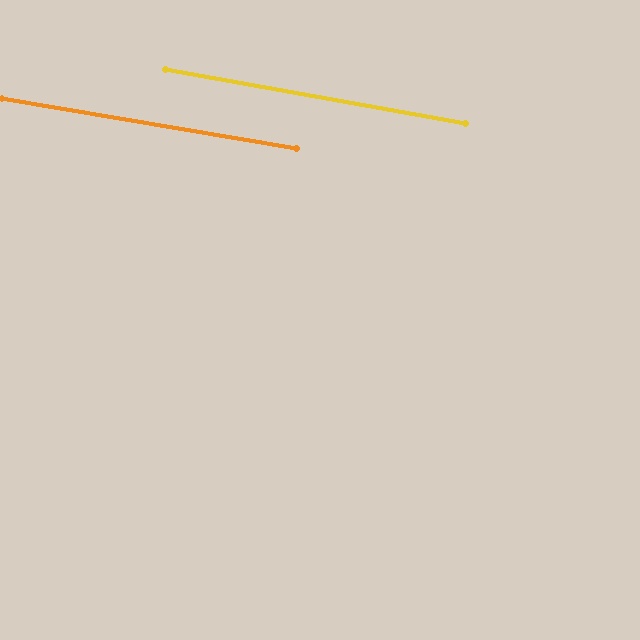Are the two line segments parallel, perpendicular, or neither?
Parallel — their directions differ by only 0.5°.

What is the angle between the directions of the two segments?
Approximately 1 degree.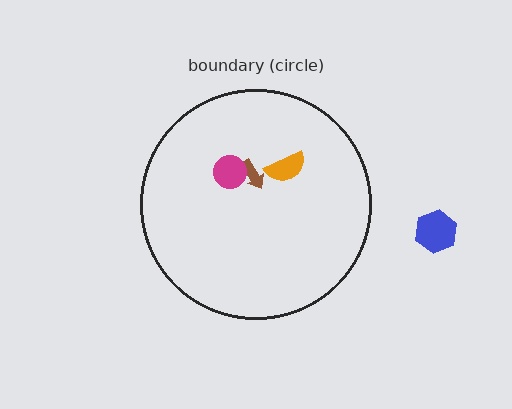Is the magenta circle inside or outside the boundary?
Inside.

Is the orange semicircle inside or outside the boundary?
Inside.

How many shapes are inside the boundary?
3 inside, 1 outside.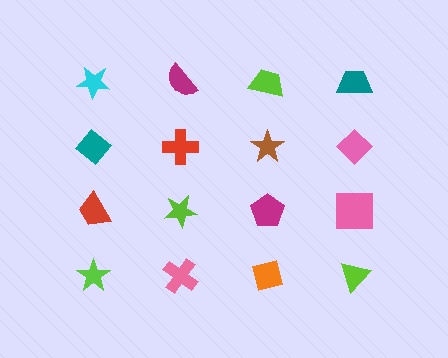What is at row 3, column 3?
A magenta pentagon.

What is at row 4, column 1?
A lime star.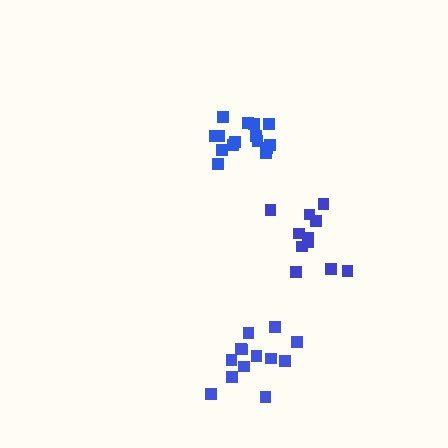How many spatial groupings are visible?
There are 3 spatial groupings.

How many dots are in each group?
Group 1: 15 dots, Group 2: 11 dots, Group 3: 13 dots (39 total).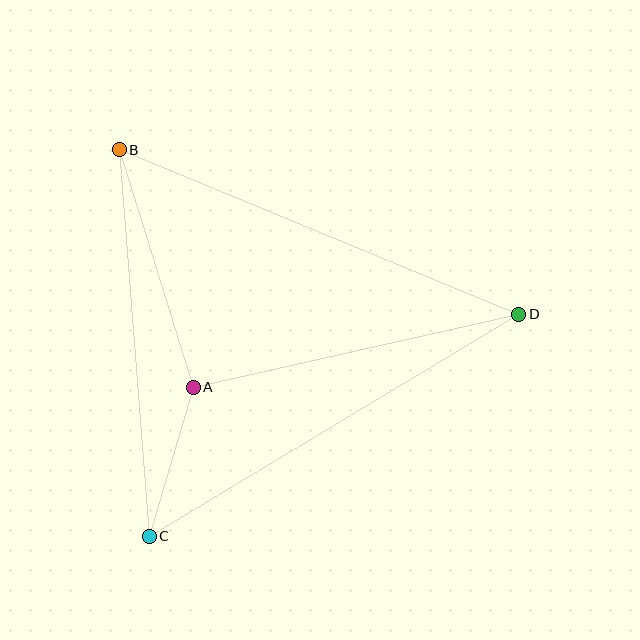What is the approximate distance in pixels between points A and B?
The distance between A and B is approximately 249 pixels.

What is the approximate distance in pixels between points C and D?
The distance between C and D is approximately 431 pixels.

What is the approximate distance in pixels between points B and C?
The distance between B and C is approximately 388 pixels.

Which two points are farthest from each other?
Points B and D are farthest from each other.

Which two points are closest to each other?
Points A and C are closest to each other.